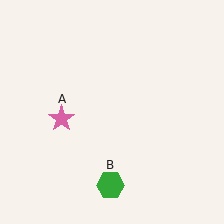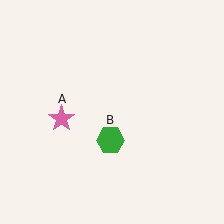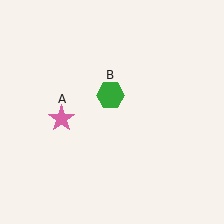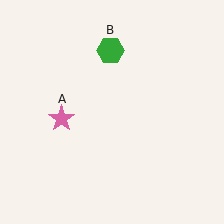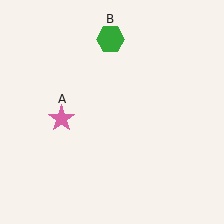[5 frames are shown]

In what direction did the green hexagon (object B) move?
The green hexagon (object B) moved up.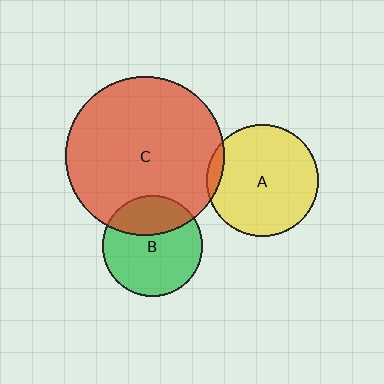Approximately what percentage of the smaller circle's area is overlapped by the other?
Approximately 5%.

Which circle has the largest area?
Circle C (red).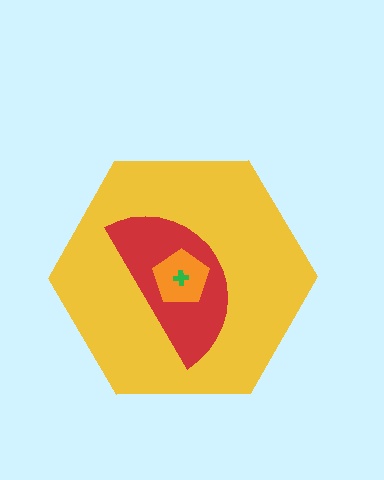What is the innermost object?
The green cross.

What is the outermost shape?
The yellow hexagon.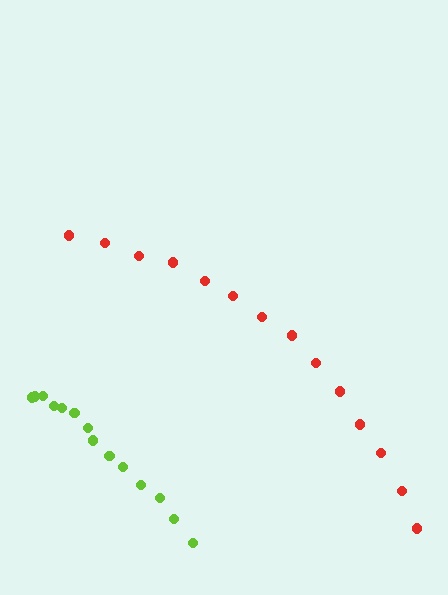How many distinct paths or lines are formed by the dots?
There are 2 distinct paths.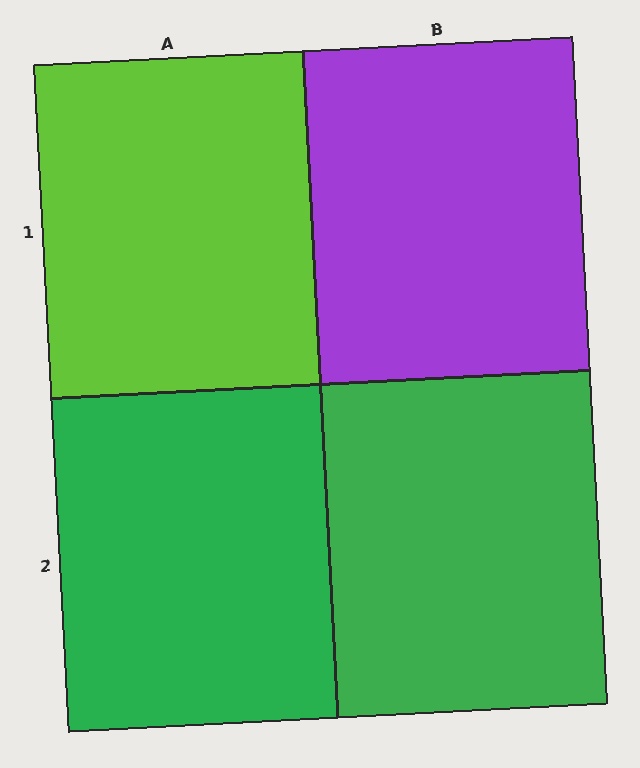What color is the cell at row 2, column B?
Green.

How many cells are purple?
1 cell is purple.